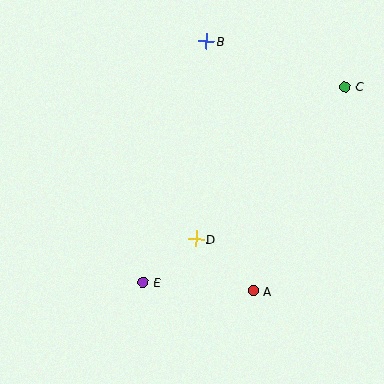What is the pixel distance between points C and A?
The distance between C and A is 224 pixels.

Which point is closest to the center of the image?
Point D at (196, 239) is closest to the center.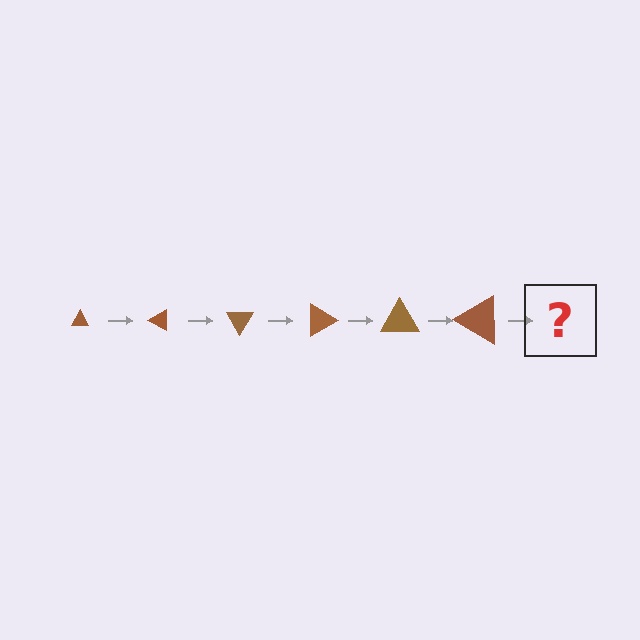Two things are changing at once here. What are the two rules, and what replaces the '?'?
The two rules are that the triangle grows larger each step and it rotates 30 degrees each step. The '?' should be a triangle, larger than the previous one and rotated 180 degrees from the start.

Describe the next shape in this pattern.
It should be a triangle, larger than the previous one and rotated 180 degrees from the start.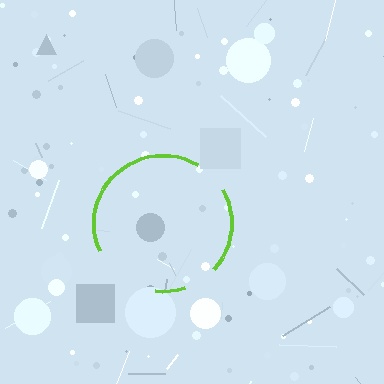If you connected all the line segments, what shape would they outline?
They would outline a circle.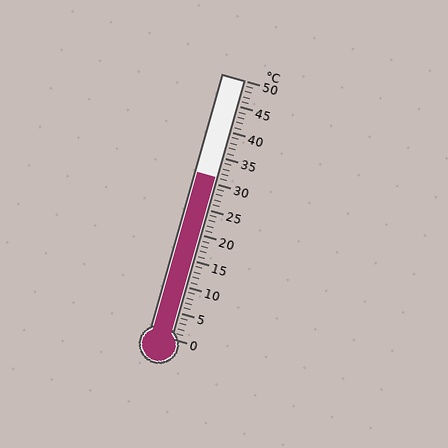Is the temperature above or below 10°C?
The temperature is above 10°C.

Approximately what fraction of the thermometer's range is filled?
The thermometer is filled to approximately 60% of its range.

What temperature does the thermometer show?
The thermometer shows approximately 31°C.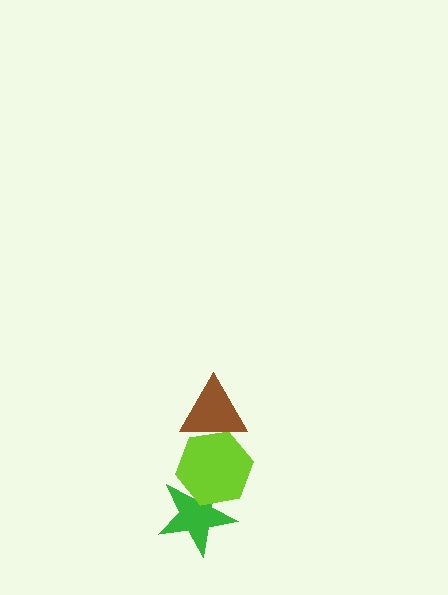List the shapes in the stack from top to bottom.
From top to bottom: the brown triangle, the lime hexagon, the green star.